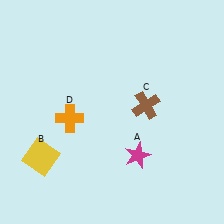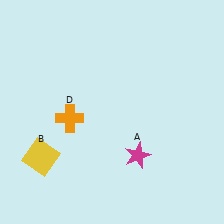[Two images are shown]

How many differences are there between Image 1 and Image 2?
There is 1 difference between the two images.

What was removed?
The brown cross (C) was removed in Image 2.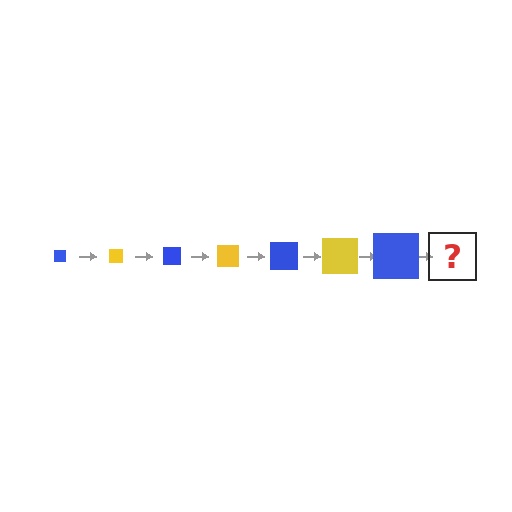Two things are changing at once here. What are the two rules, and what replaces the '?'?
The two rules are that the square grows larger each step and the color cycles through blue and yellow. The '?' should be a yellow square, larger than the previous one.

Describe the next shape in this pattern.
It should be a yellow square, larger than the previous one.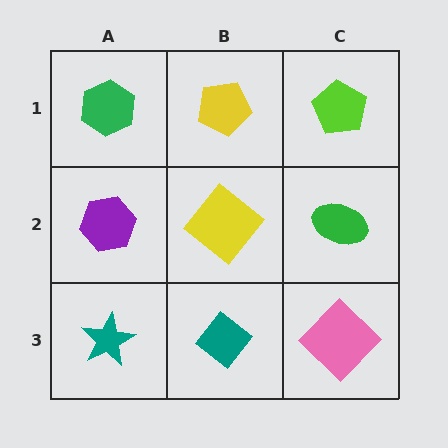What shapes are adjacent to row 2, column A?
A green hexagon (row 1, column A), a teal star (row 3, column A), a yellow diamond (row 2, column B).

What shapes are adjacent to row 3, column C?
A green ellipse (row 2, column C), a teal diamond (row 3, column B).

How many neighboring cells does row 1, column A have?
2.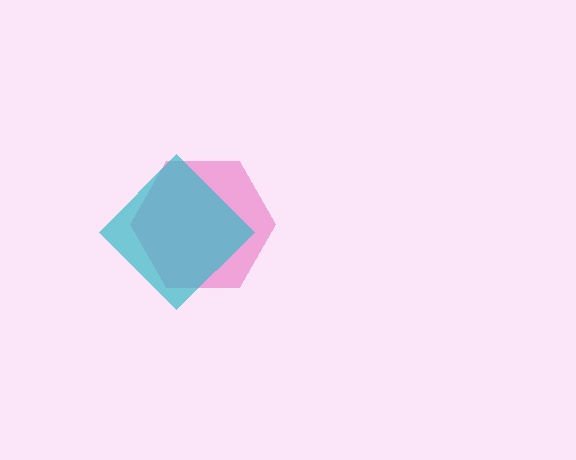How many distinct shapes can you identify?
There are 2 distinct shapes: a pink hexagon, a cyan diamond.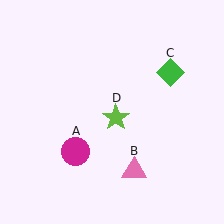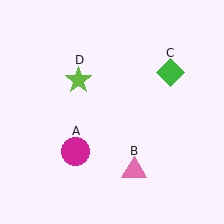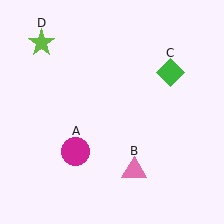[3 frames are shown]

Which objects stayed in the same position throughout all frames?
Magenta circle (object A) and pink triangle (object B) and green diamond (object C) remained stationary.